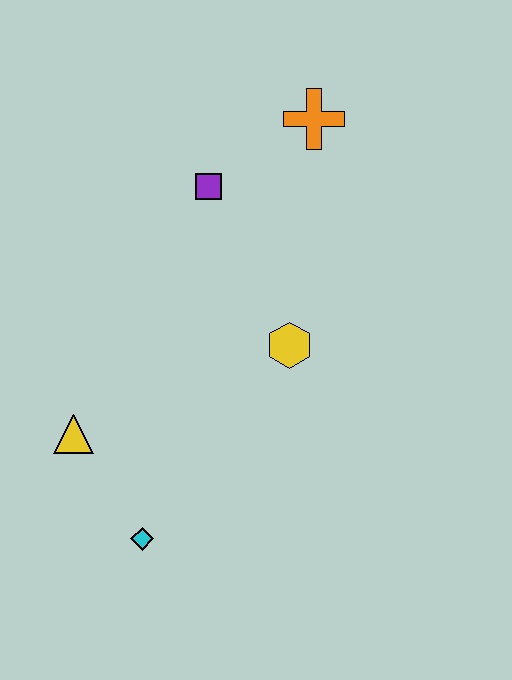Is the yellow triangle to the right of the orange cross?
No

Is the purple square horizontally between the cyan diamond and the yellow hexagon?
Yes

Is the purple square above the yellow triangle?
Yes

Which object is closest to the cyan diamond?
The yellow triangle is closest to the cyan diamond.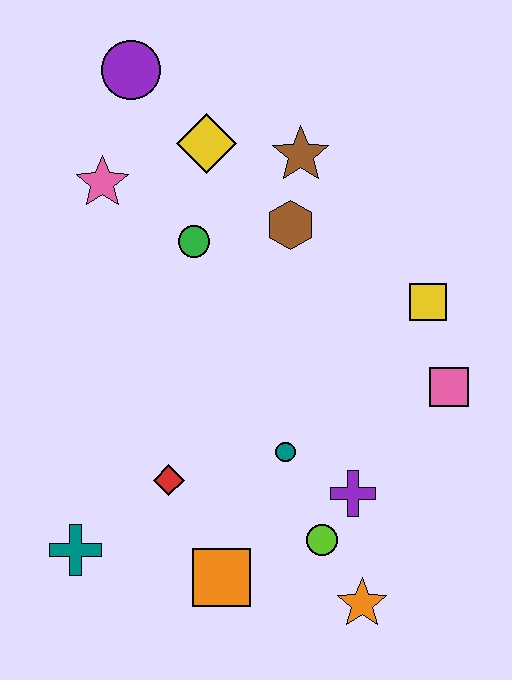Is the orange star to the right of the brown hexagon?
Yes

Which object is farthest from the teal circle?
The purple circle is farthest from the teal circle.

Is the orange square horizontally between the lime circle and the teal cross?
Yes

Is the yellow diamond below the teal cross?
No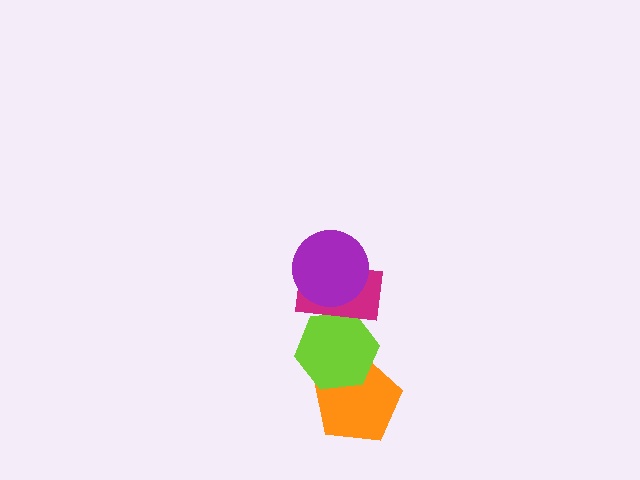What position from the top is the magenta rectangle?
The magenta rectangle is 2nd from the top.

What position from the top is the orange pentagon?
The orange pentagon is 4th from the top.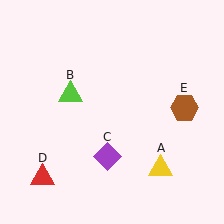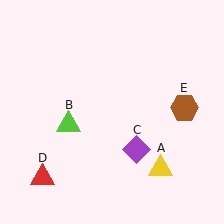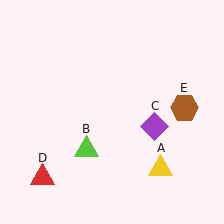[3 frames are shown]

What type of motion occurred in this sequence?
The lime triangle (object B), purple diamond (object C) rotated counterclockwise around the center of the scene.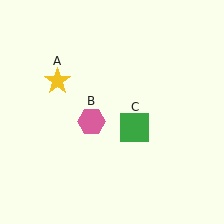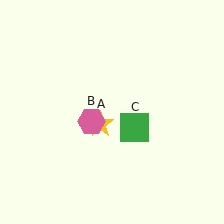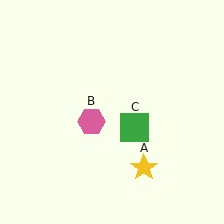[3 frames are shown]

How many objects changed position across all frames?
1 object changed position: yellow star (object A).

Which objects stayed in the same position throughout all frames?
Pink hexagon (object B) and green square (object C) remained stationary.